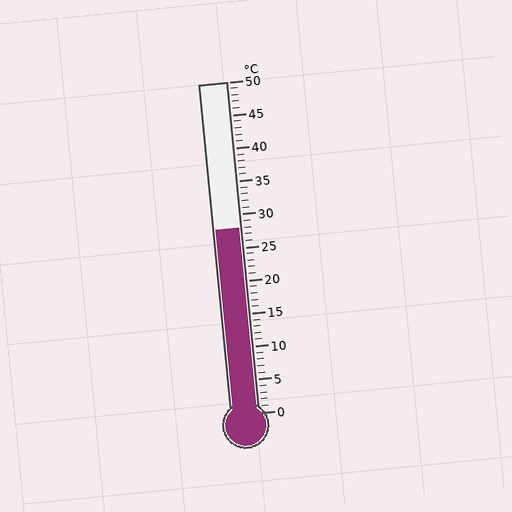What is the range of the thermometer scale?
The thermometer scale ranges from 0°C to 50°C.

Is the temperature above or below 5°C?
The temperature is above 5°C.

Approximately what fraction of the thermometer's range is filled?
The thermometer is filled to approximately 55% of its range.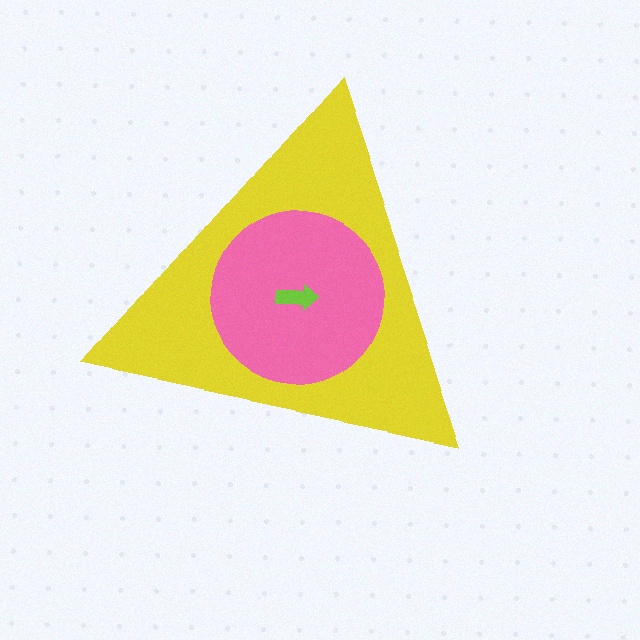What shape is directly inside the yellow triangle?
The pink circle.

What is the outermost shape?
The yellow triangle.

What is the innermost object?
The lime arrow.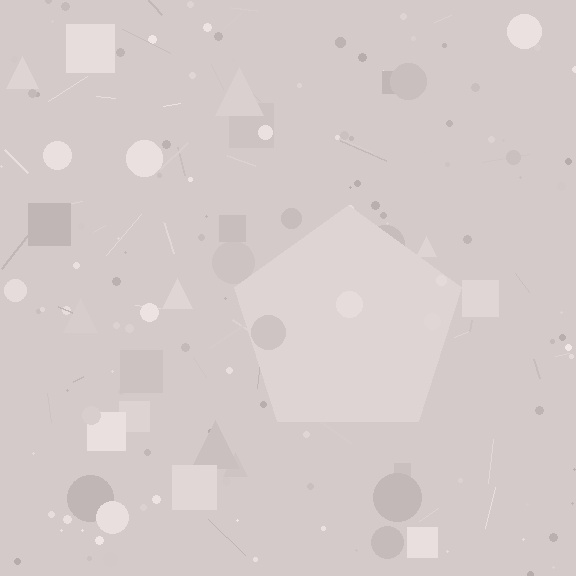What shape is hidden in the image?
A pentagon is hidden in the image.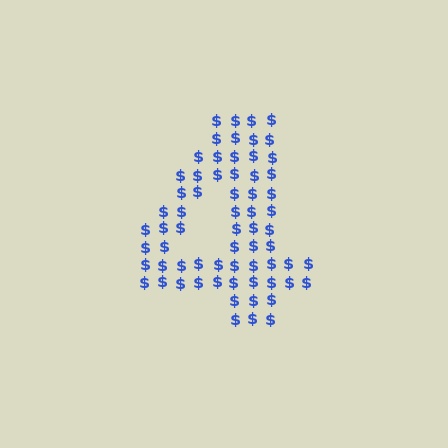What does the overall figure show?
The overall figure shows the digit 4.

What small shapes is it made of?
It is made of small dollar signs.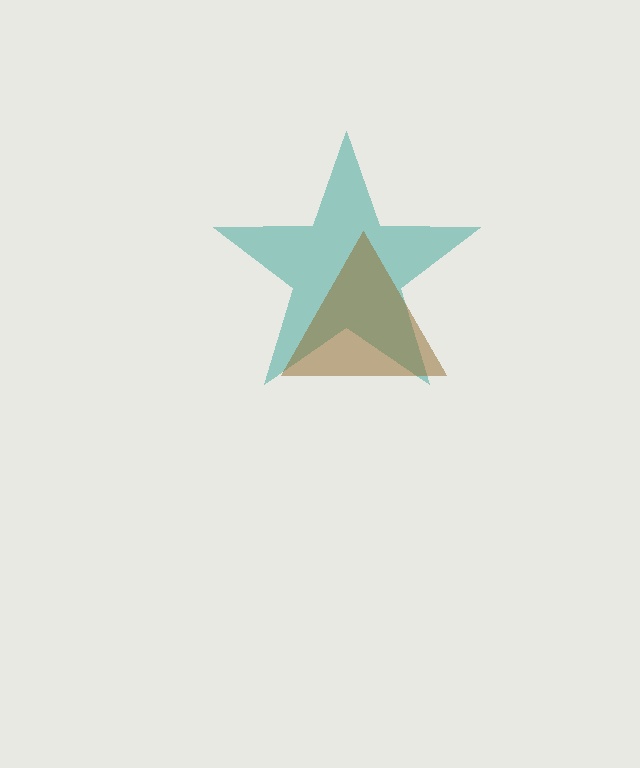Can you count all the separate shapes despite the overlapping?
Yes, there are 2 separate shapes.